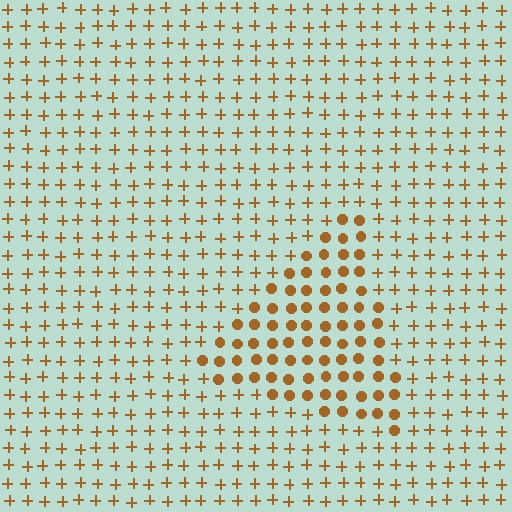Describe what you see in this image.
The image is filled with small brown elements arranged in a uniform grid. A triangle-shaped region contains circles, while the surrounding area contains plus signs. The boundary is defined purely by the change in element shape.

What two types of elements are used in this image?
The image uses circles inside the triangle region and plus signs outside it.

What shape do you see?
I see a triangle.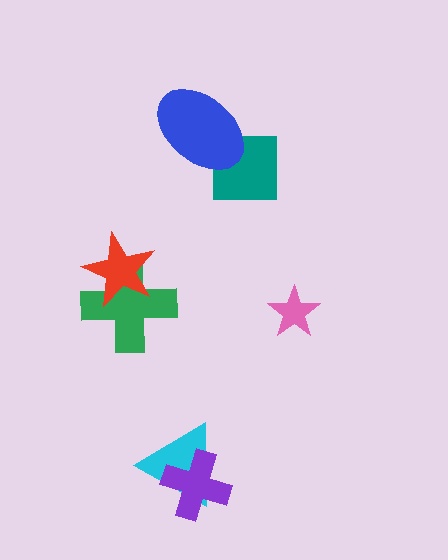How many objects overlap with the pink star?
0 objects overlap with the pink star.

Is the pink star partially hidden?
No, no other shape covers it.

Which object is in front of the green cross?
The red star is in front of the green cross.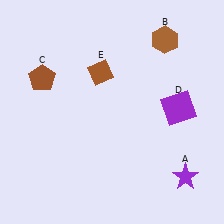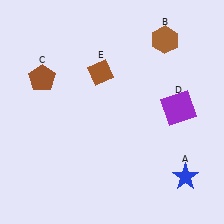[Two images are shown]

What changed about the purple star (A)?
In Image 1, A is purple. In Image 2, it changed to blue.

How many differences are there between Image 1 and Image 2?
There is 1 difference between the two images.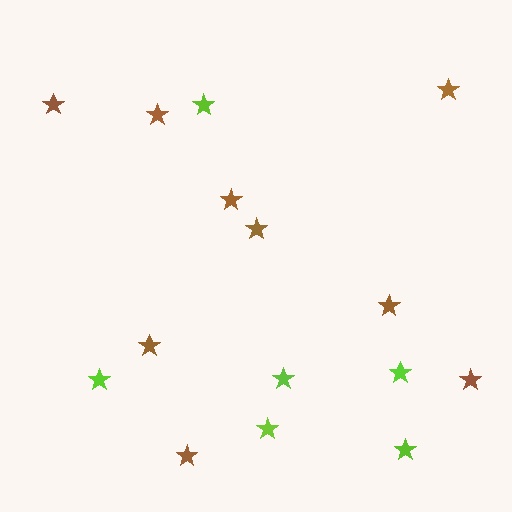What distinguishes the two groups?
There are 2 groups: one group of lime stars (6) and one group of brown stars (9).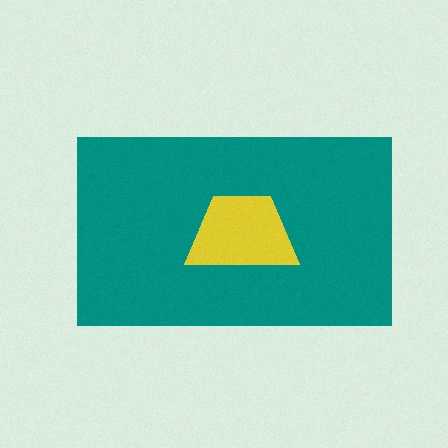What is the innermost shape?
The yellow trapezoid.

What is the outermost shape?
The teal rectangle.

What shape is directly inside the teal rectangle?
The yellow trapezoid.